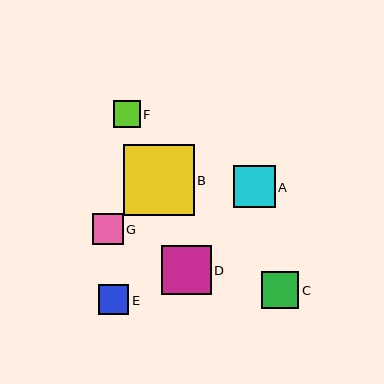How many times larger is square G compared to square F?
Square G is approximately 1.2 times the size of square F.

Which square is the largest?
Square B is the largest with a size of approximately 70 pixels.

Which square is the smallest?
Square F is the smallest with a size of approximately 27 pixels.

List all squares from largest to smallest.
From largest to smallest: B, D, A, C, G, E, F.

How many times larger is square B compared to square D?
Square B is approximately 1.4 times the size of square D.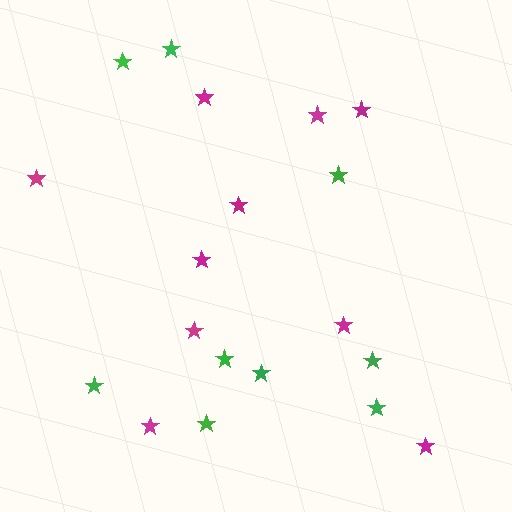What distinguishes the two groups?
There are 2 groups: one group of magenta stars (10) and one group of green stars (9).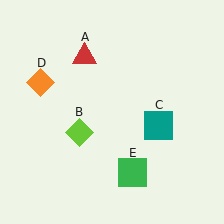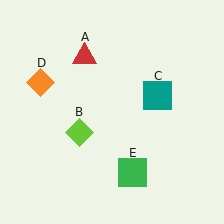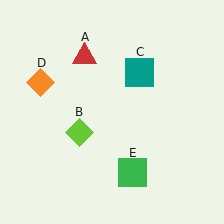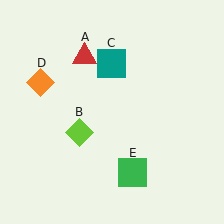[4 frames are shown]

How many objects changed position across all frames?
1 object changed position: teal square (object C).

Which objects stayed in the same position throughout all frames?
Red triangle (object A) and lime diamond (object B) and orange diamond (object D) and green square (object E) remained stationary.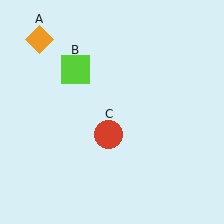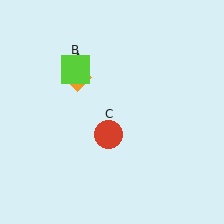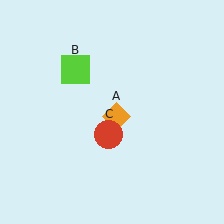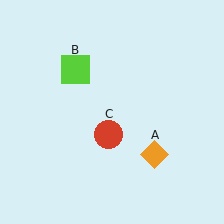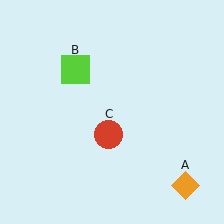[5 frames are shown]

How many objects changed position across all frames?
1 object changed position: orange diamond (object A).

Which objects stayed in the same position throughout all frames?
Lime square (object B) and red circle (object C) remained stationary.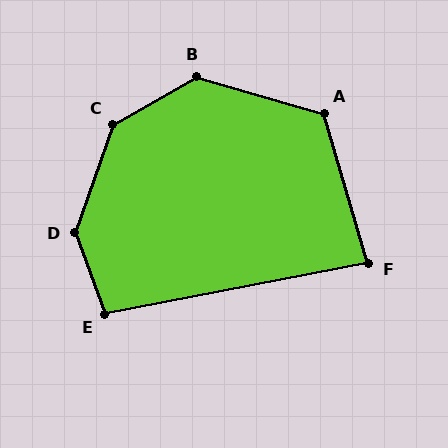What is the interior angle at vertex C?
Approximately 139 degrees (obtuse).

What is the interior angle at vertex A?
Approximately 122 degrees (obtuse).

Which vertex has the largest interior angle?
D, at approximately 140 degrees.